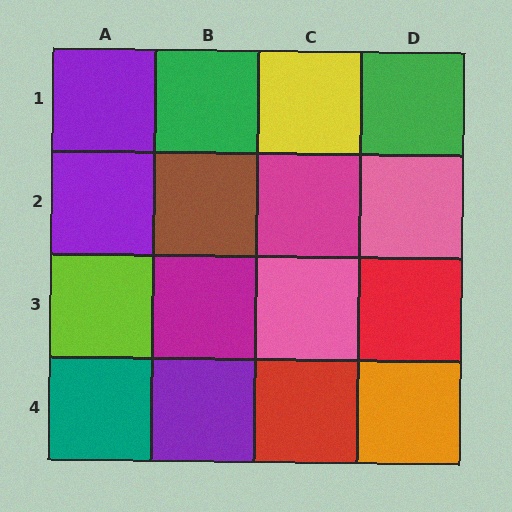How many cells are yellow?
1 cell is yellow.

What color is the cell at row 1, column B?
Green.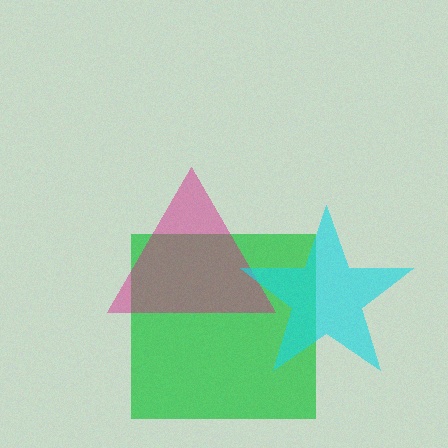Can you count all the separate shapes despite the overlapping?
Yes, there are 3 separate shapes.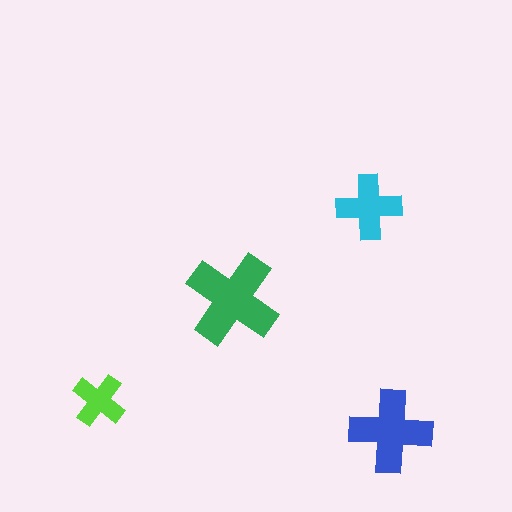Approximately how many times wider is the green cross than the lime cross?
About 1.5 times wider.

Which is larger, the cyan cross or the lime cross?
The cyan one.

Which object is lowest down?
The blue cross is bottommost.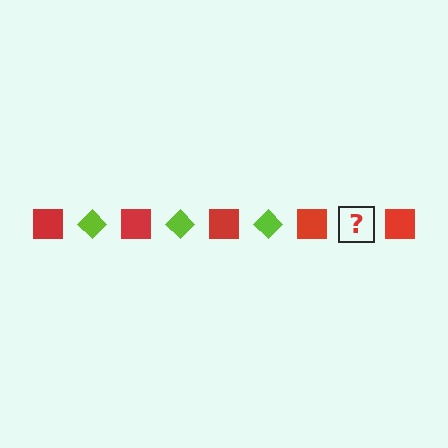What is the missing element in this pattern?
The missing element is a lime diamond.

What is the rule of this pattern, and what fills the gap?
The rule is that the pattern alternates between red square and lime diamond. The gap should be filled with a lime diamond.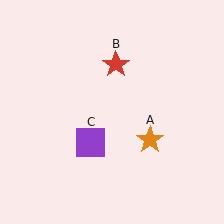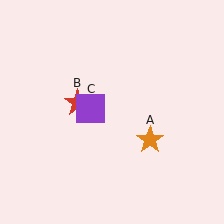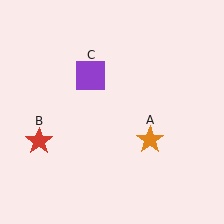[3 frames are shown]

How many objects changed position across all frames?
2 objects changed position: red star (object B), purple square (object C).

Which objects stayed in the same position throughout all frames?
Orange star (object A) remained stationary.